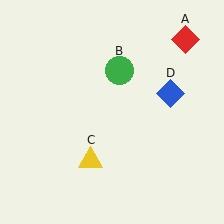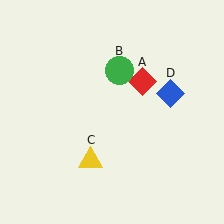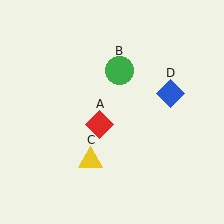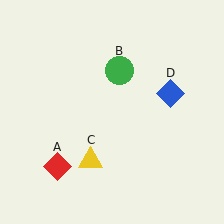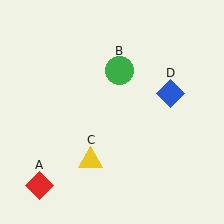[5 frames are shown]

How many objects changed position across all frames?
1 object changed position: red diamond (object A).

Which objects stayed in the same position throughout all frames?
Green circle (object B) and yellow triangle (object C) and blue diamond (object D) remained stationary.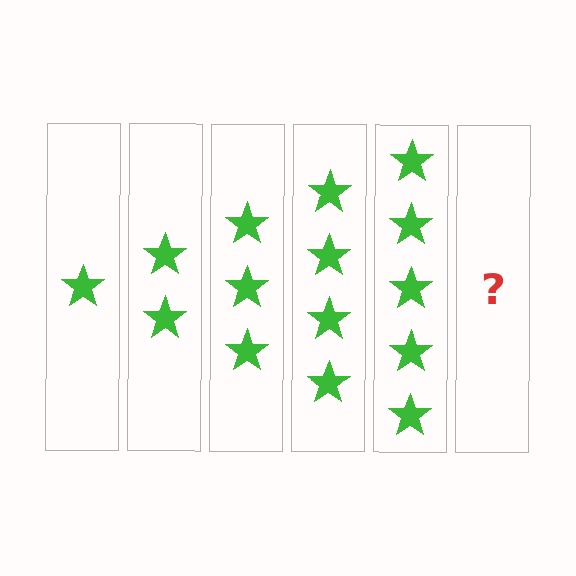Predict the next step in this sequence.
The next step is 6 stars.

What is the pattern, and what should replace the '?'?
The pattern is that each step adds one more star. The '?' should be 6 stars.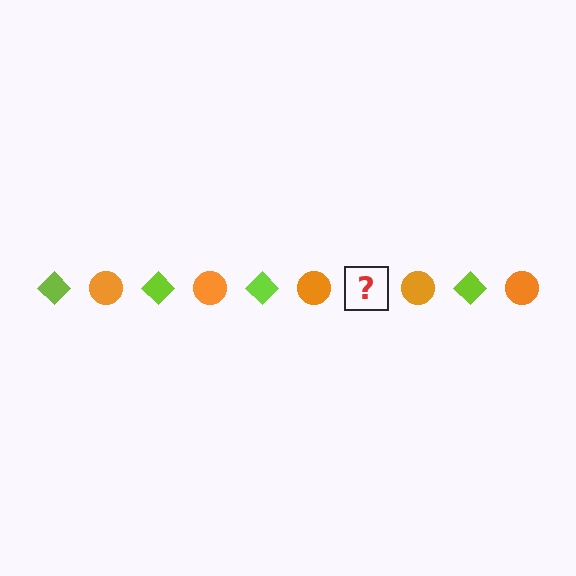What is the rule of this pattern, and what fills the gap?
The rule is that the pattern alternates between lime diamond and orange circle. The gap should be filled with a lime diamond.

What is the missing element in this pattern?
The missing element is a lime diamond.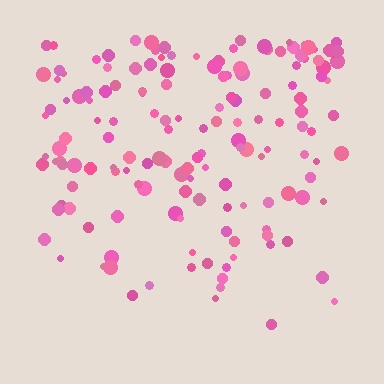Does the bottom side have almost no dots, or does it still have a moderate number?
Still a moderate number, just noticeably fewer than the top.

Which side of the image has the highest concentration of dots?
The top.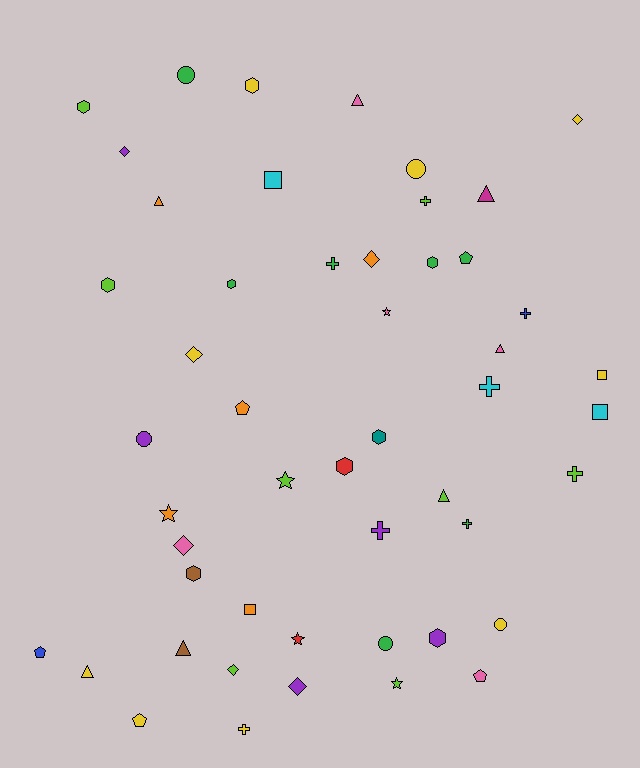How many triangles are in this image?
There are 7 triangles.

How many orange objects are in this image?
There are 5 orange objects.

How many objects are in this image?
There are 50 objects.